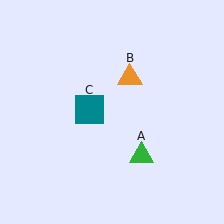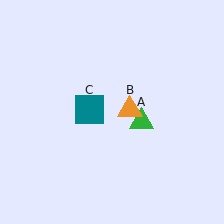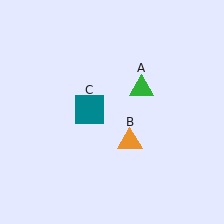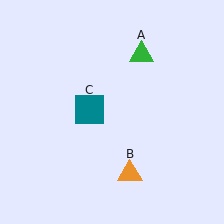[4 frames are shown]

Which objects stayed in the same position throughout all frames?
Teal square (object C) remained stationary.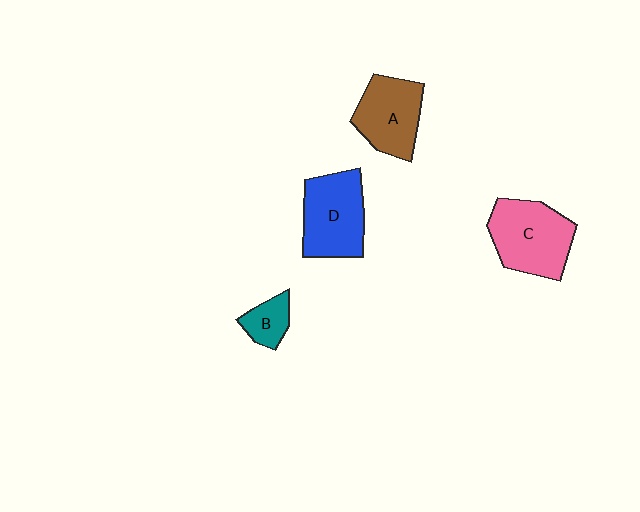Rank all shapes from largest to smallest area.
From largest to smallest: C (pink), D (blue), A (brown), B (teal).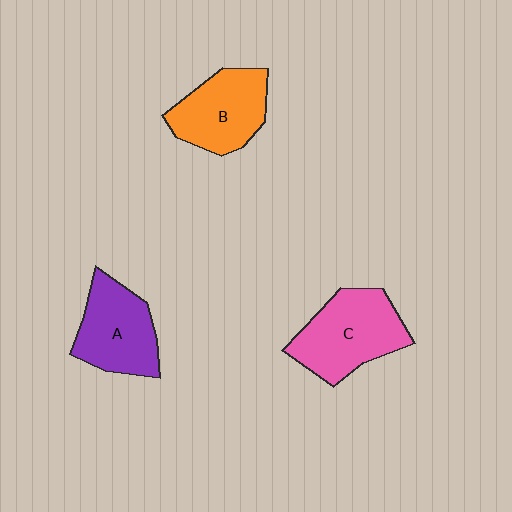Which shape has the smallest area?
Shape B (orange).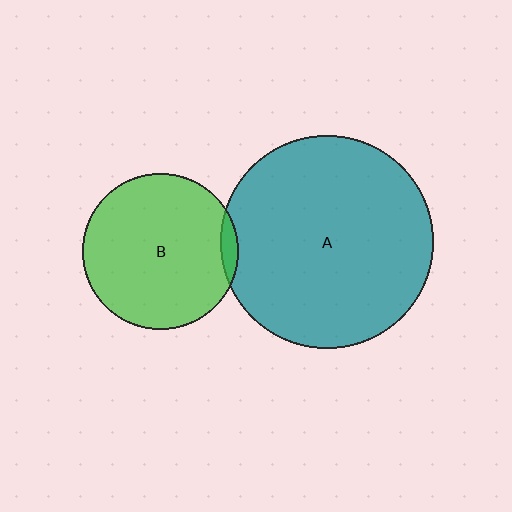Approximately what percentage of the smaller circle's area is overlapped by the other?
Approximately 5%.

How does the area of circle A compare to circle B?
Approximately 1.9 times.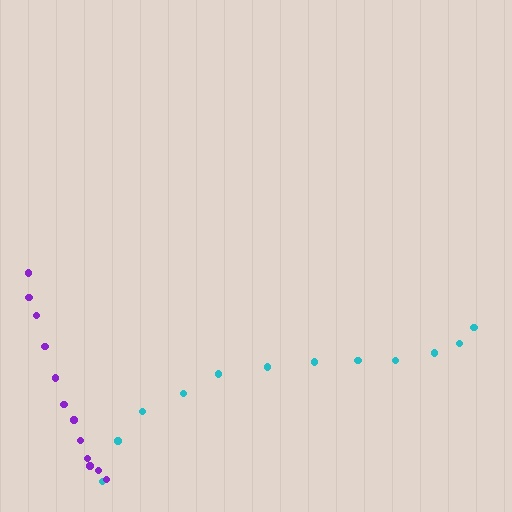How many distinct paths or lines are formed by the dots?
There are 2 distinct paths.